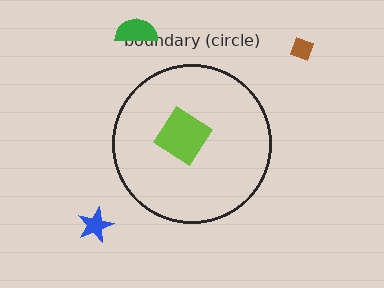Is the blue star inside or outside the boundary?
Outside.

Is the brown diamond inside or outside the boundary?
Outside.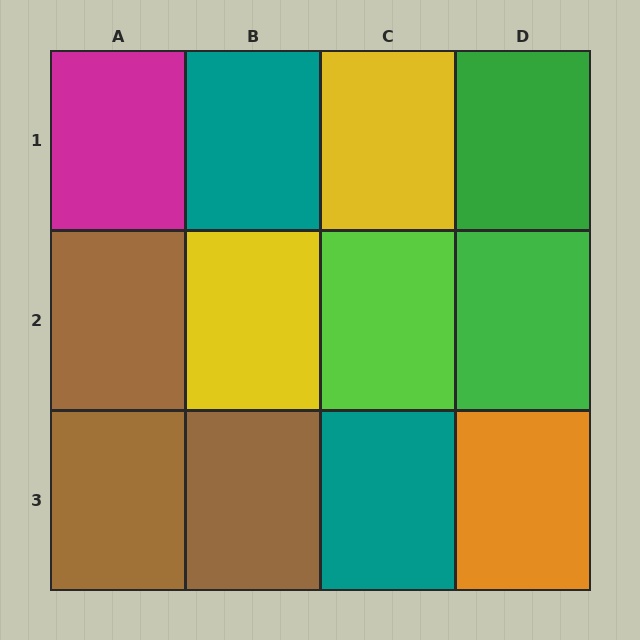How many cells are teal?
2 cells are teal.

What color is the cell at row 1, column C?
Yellow.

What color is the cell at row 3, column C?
Teal.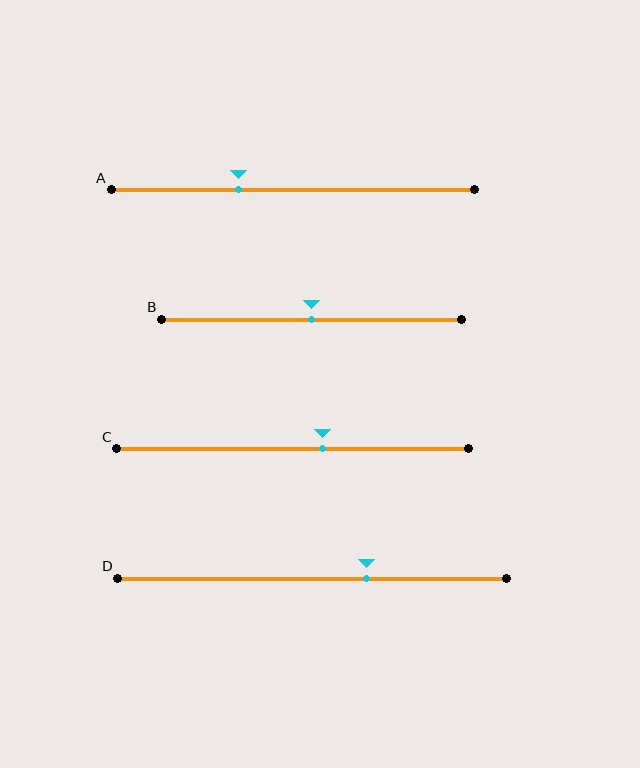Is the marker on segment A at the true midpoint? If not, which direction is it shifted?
No, the marker on segment A is shifted to the left by about 15% of the segment length.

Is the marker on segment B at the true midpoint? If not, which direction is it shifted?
Yes, the marker on segment B is at the true midpoint.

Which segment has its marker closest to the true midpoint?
Segment B has its marker closest to the true midpoint.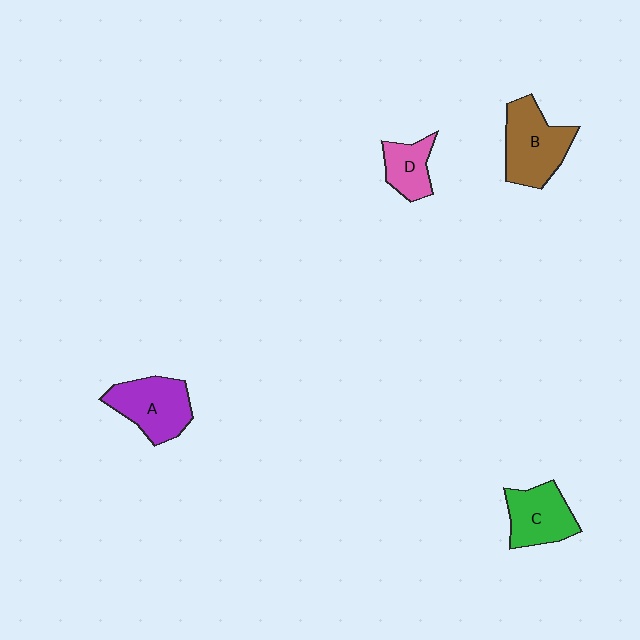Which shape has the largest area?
Shape B (brown).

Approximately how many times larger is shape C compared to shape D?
Approximately 1.4 times.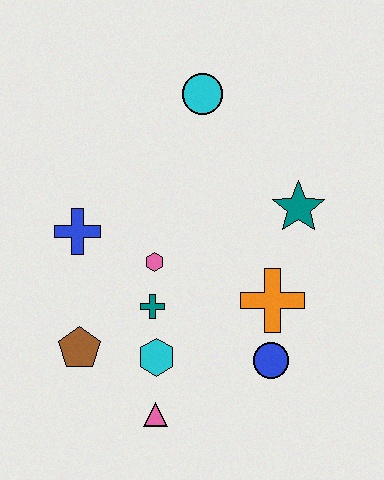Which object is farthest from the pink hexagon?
The cyan circle is farthest from the pink hexagon.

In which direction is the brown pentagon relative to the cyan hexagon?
The brown pentagon is to the left of the cyan hexagon.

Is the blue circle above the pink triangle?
Yes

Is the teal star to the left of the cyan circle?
No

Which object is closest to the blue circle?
The orange cross is closest to the blue circle.